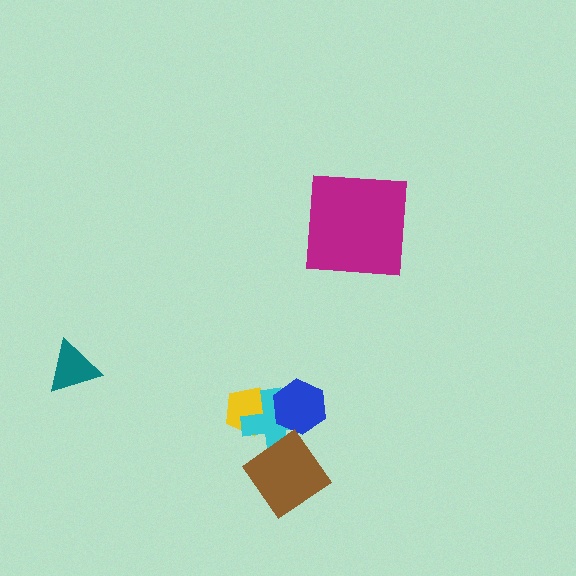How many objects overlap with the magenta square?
0 objects overlap with the magenta square.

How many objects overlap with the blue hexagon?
1 object overlaps with the blue hexagon.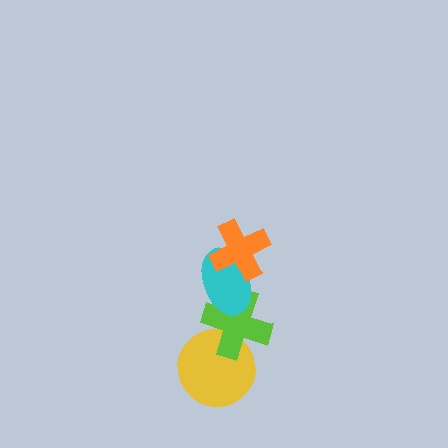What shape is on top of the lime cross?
The cyan ellipse is on top of the lime cross.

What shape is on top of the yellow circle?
The lime cross is on top of the yellow circle.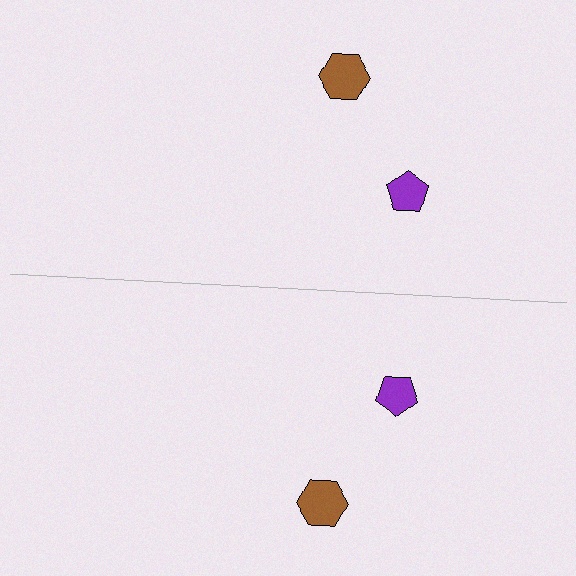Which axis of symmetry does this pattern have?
The pattern has a horizontal axis of symmetry running through the center of the image.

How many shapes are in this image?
There are 4 shapes in this image.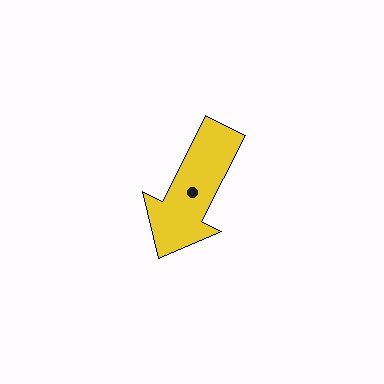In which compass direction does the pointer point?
Southwest.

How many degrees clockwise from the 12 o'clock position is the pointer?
Approximately 207 degrees.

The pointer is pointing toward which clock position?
Roughly 7 o'clock.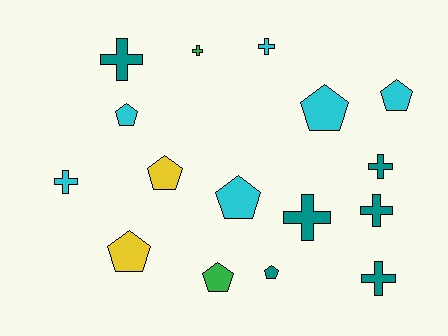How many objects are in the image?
There are 16 objects.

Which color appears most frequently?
Teal, with 6 objects.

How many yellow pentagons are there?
There are 2 yellow pentagons.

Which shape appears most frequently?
Cross, with 8 objects.